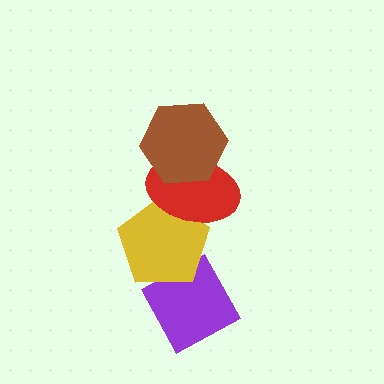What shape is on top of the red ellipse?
The brown hexagon is on top of the red ellipse.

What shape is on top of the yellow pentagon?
The red ellipse is on top of the yellow pentagon.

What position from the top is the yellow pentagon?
The yellow pentagon is 3rd from the top.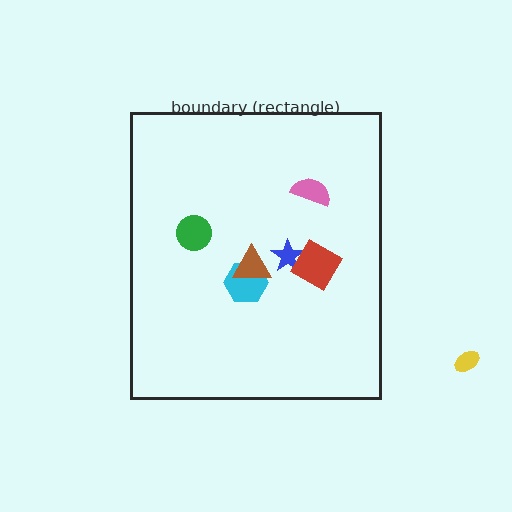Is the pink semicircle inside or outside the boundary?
Inside.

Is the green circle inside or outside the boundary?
Inside.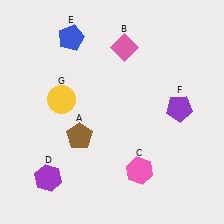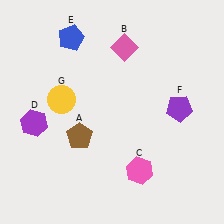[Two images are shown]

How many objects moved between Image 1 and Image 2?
1 object moved between the two images.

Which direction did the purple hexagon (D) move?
The purple hexagon (D) moved up.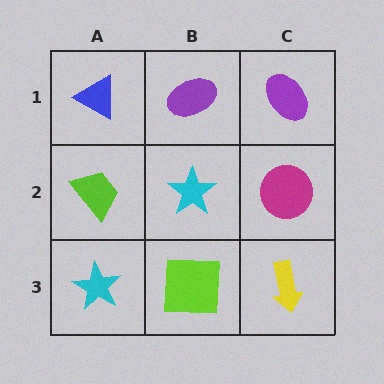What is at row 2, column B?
A cyan star.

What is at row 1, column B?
A purple ellipse.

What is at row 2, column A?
A lime trapezoid.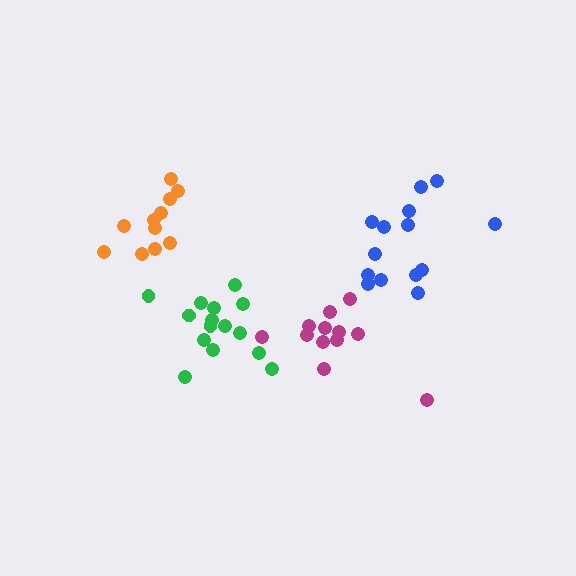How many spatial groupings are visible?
There are 4 spatial groupings.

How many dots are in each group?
Group 1: 14 dots, Group 2: 15 dots, Group 3: 11 dots, Group 4: 12 dots (52 total).